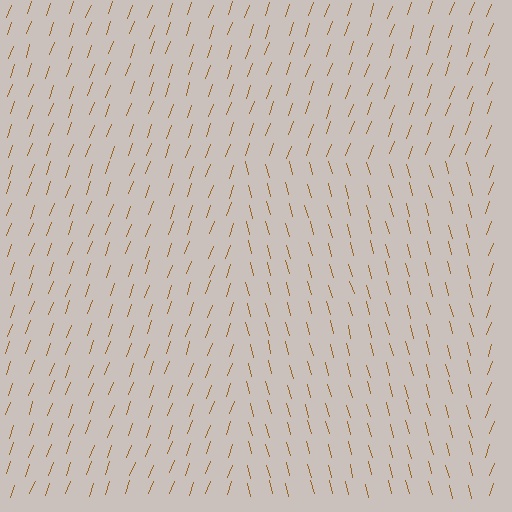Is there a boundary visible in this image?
Yes, there is a texture boundary formed by a change in line orientation.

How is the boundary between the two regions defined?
The boundary is defined purely by a change in line orientation (approximately 35 degrees difference). All lines are the same color and thickness.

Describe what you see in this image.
The image is filled with small brown line segments. A rectangle region in the image has lines oriented differently from the surrounding lines, creating a visible texture boundary.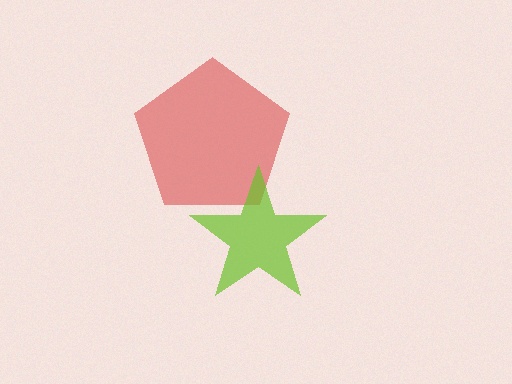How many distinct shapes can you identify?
There are 2 distinct shapes: a red pentagon, a lime star.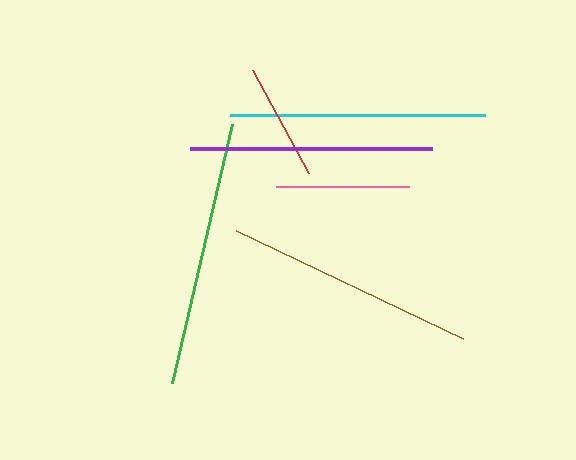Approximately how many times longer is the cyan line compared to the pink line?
The cyan line is approximately 1.9 times the length of the pink line.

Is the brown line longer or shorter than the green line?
The green line is longer than the brown line.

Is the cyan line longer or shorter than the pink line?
The cyan line is longer than the pink line.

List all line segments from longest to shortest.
From longest to shortest: green, cyan, brown, purple, pink, red.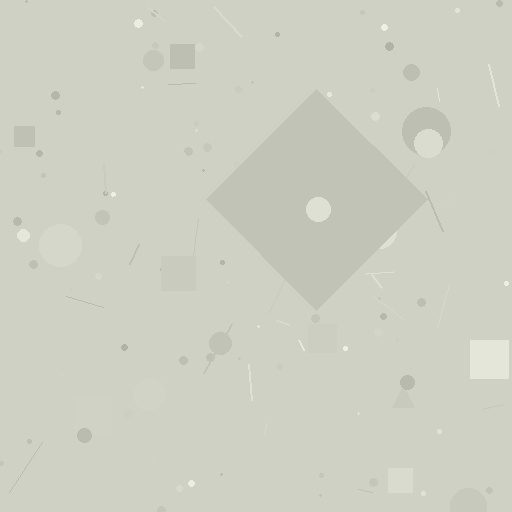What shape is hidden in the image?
A diamond is hidden in the image.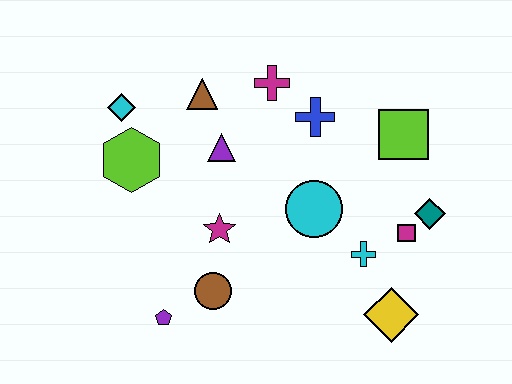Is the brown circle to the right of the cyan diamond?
Yes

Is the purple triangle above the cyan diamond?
No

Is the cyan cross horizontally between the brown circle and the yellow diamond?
Yes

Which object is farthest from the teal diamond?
The cyan diamond is farthest from the teal diamond.